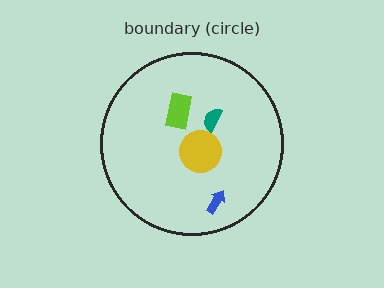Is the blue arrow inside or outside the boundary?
Inside.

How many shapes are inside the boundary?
4 inside, 0 outside.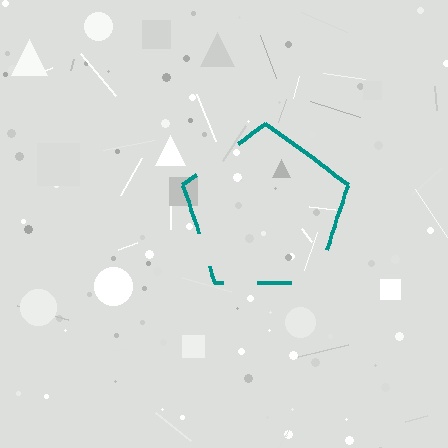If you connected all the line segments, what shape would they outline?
They would outline a pentagon.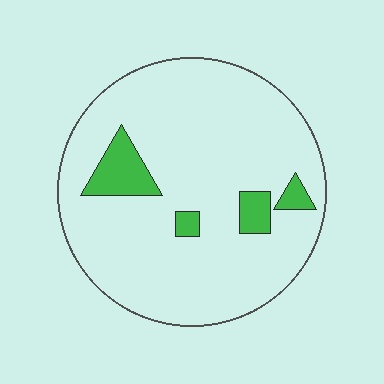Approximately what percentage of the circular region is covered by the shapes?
Approximately 10%.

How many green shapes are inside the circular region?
4.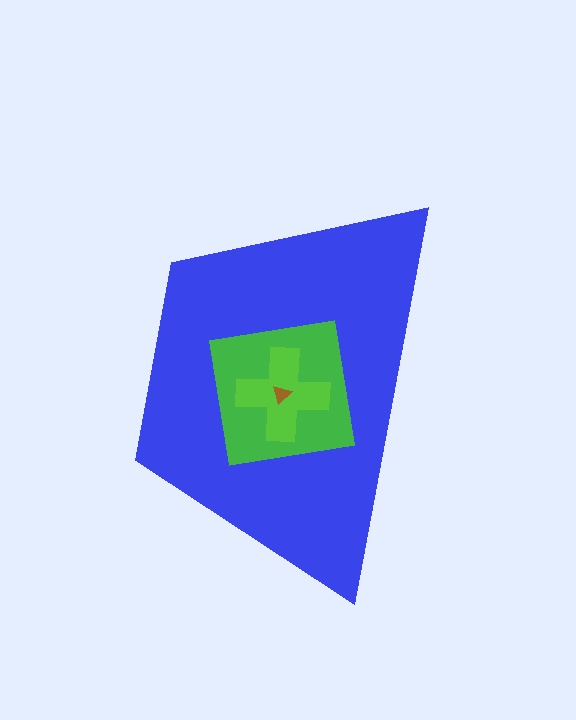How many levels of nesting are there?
4.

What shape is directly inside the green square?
The lime cross.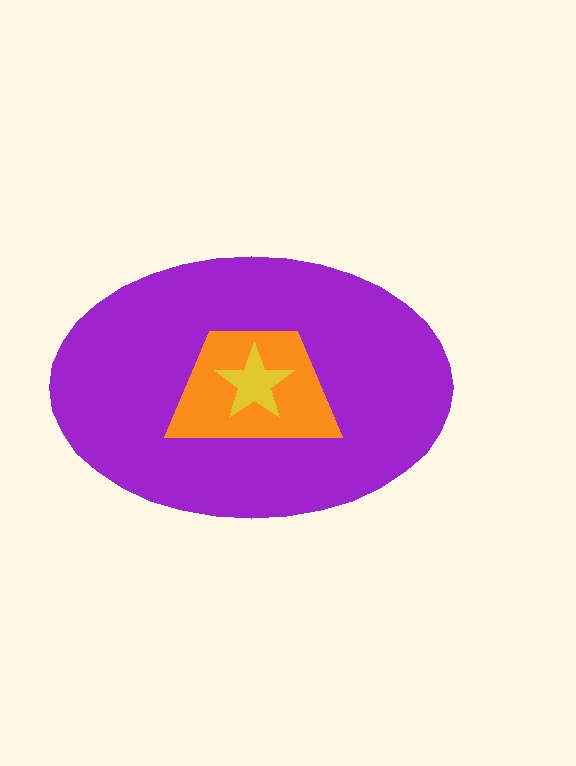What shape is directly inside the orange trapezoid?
The yellow star.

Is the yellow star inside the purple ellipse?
Yes.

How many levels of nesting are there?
3.